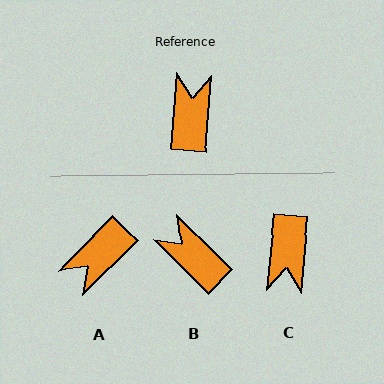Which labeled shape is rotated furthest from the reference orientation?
C, about 179 degrees away.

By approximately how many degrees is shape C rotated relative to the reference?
Approximately 179 degrees counter-clockwise.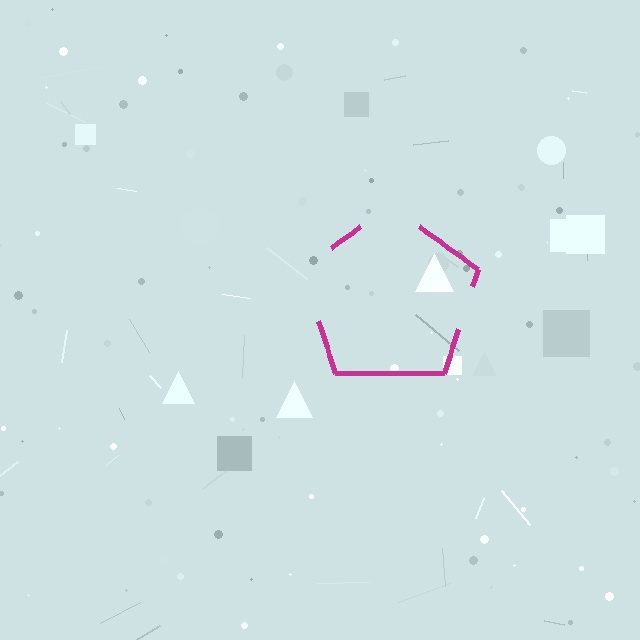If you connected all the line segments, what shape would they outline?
They would outline a pentagon.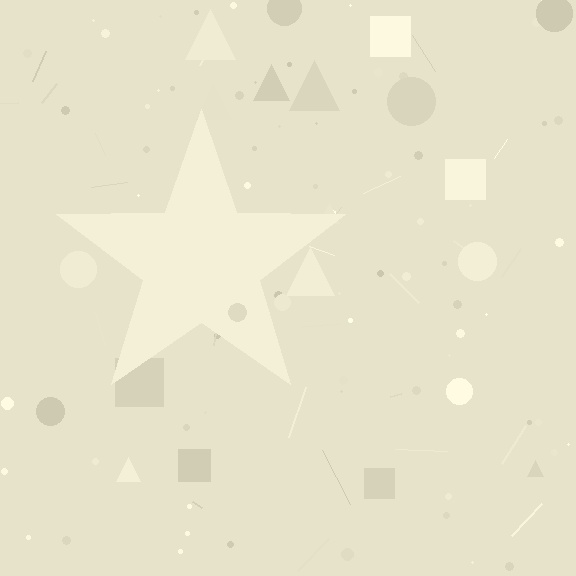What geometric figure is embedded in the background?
A star is embedded in the background.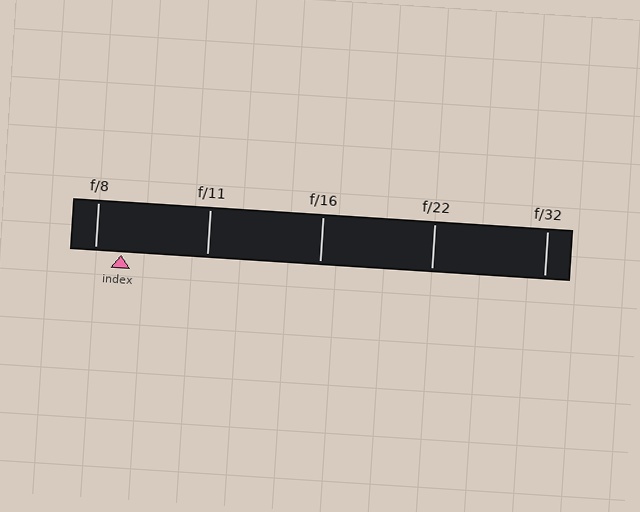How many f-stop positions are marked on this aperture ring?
There are 5 f-stop positions marked.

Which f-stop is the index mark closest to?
The index mark is closest to f/8.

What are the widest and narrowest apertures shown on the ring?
The widest aperture shown is f/8 and the narrowest is f/32.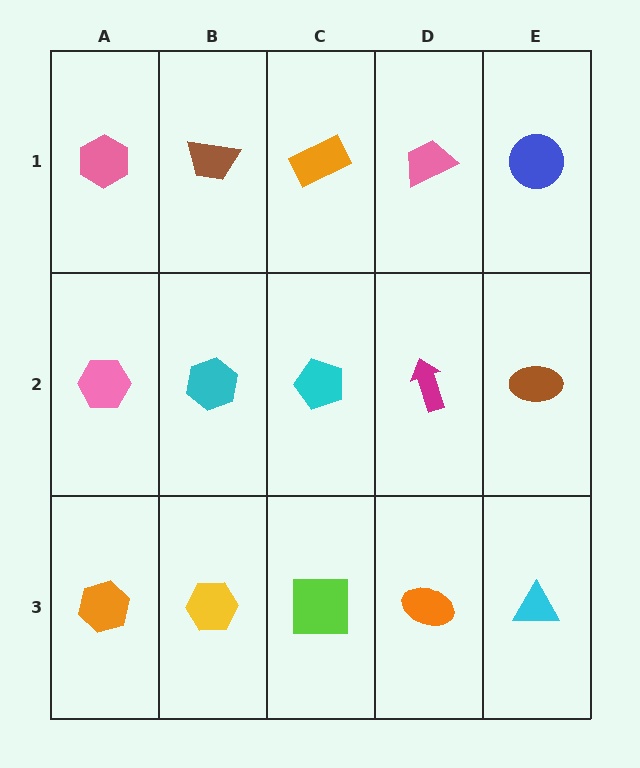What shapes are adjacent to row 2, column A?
A pink hexagon (row 1, column A), an orange hexagon (row 3, column A), a cyan hexagon (row 2, column B).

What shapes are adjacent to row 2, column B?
A brown trapezoid (row 1, column B), a yellow hexagon (row 3, column B), a pink hexagon (row 2, column A), a cyan pentagon (row 2, column C).